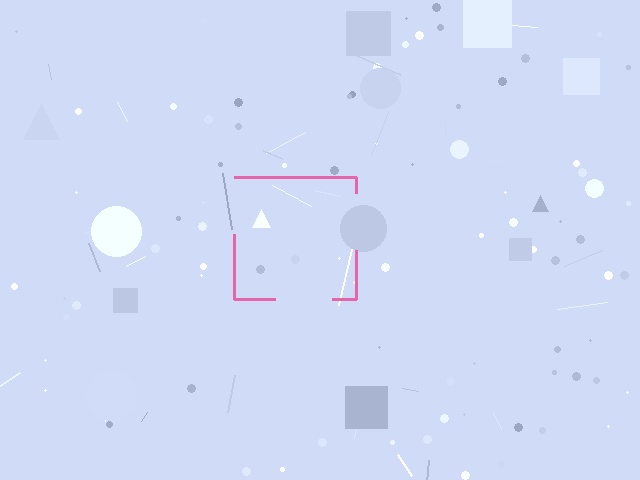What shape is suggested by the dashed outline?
The dashed outline suggests a square.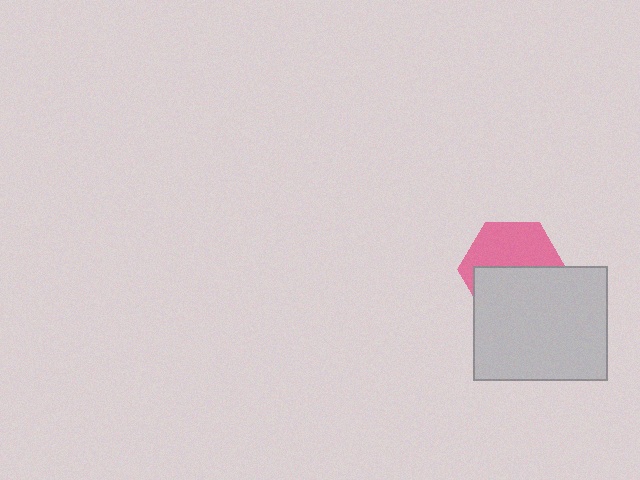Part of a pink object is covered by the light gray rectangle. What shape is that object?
It is a hexagon.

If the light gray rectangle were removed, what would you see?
You would see the complete pink hexagon.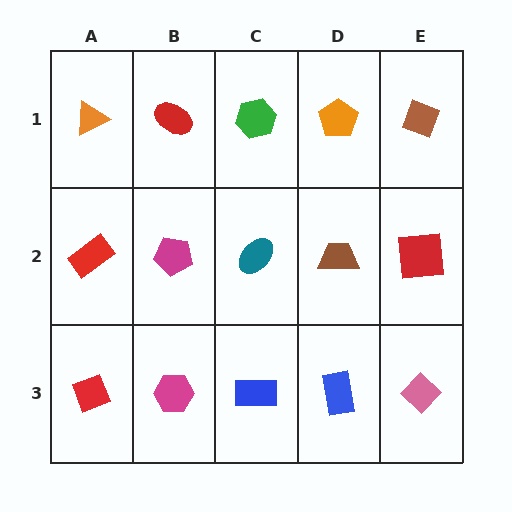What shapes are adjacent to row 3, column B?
A magenta pentagon (row 2, column B), a red diamond (row 3, column A), a blue rectangle (row 3, column C).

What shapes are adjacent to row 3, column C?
A teal ellipse (row 2, column C), a magenta hexagon (row 3, column B), a blue rectangle (row 3, column D).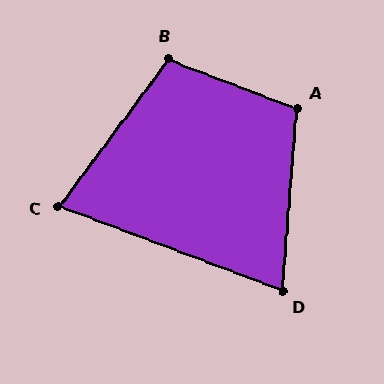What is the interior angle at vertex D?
Approximately 74 degrees (acute).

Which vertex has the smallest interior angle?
C, at approximately 74 degrees.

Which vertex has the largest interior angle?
A, at approximately 106 degrees.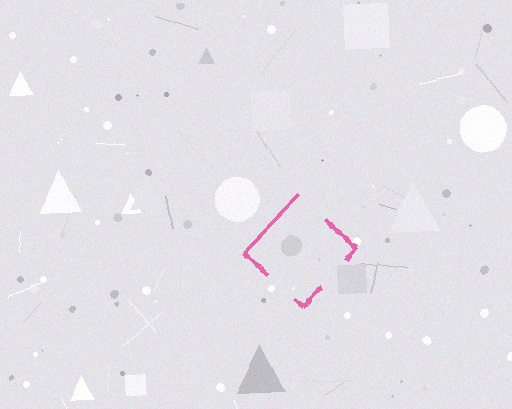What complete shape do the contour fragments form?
The contour fragments form a diamond.